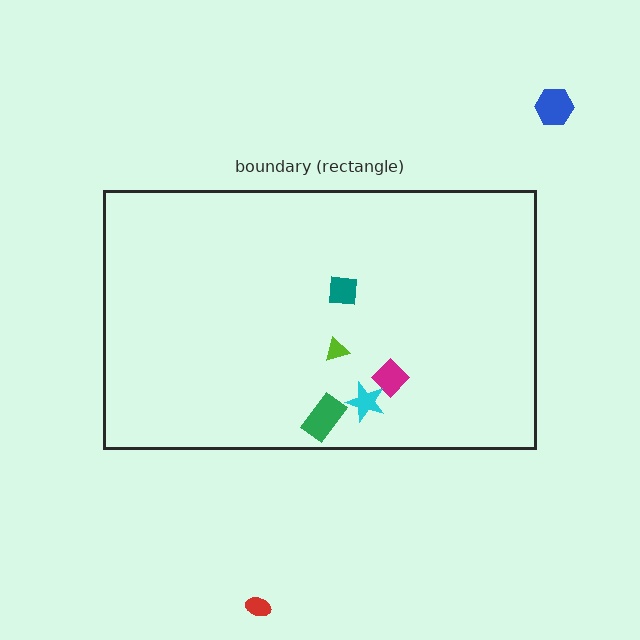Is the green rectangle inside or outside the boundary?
Inside.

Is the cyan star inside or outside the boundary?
Inside.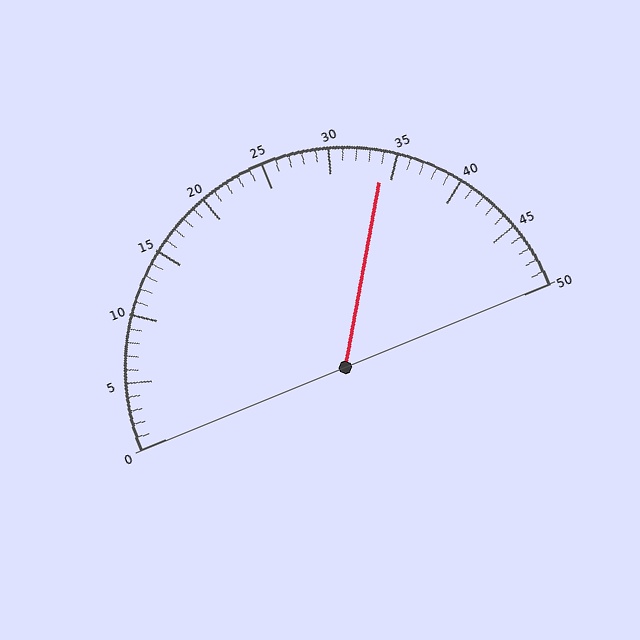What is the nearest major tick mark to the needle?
The nearest major tick mark is 35.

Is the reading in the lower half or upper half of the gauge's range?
The reading is in the upper half of the range (0 to 50).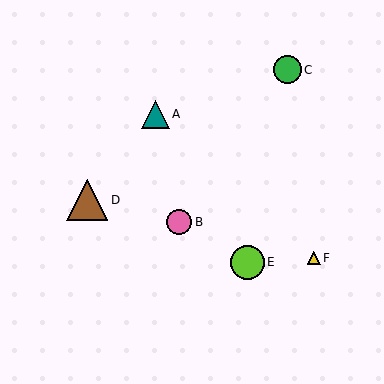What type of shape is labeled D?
Shape D is a brown triangle.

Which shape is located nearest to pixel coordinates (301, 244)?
The yellow triangle (labeled F) at (314, 258) is nearest to that location.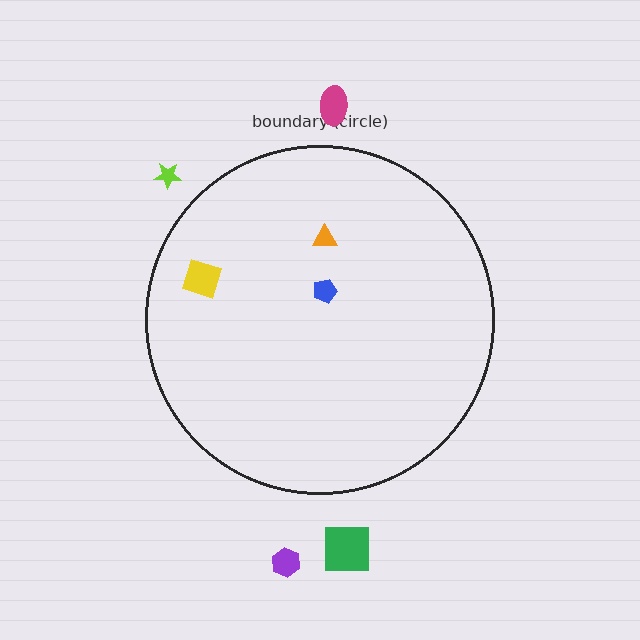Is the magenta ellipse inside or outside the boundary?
Outside.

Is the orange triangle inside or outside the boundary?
Inside.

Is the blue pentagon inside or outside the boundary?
Inside.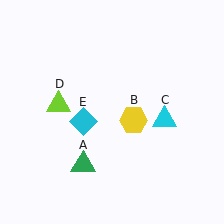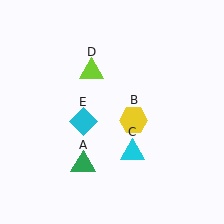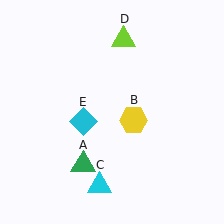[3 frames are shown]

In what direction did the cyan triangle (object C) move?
The cyan triangle (object C) moved down and to the left.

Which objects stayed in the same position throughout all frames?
Green triangle (object A) and yellow hexagon (object B) and cyan diamond (object E) remained stationary.